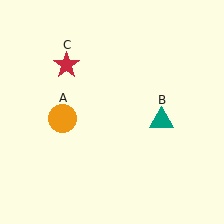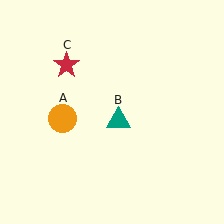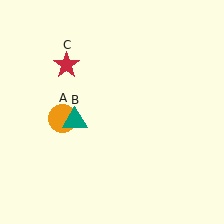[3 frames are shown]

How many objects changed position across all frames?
1 object changed position: teal triangle (object B).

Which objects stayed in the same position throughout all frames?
Orange circle (object A) and red star (object C) remained stationary.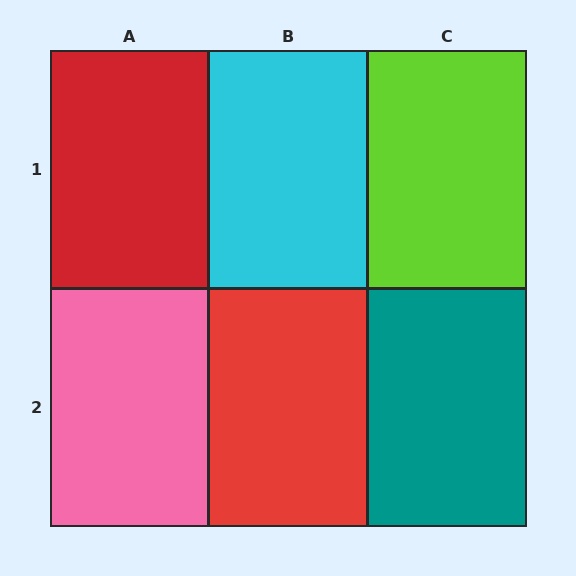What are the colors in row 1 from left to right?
Red, cyan, lime.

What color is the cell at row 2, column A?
Pink.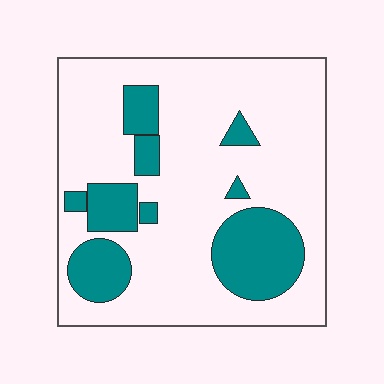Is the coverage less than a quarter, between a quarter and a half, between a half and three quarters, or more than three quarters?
Less than a quarter.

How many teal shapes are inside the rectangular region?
9.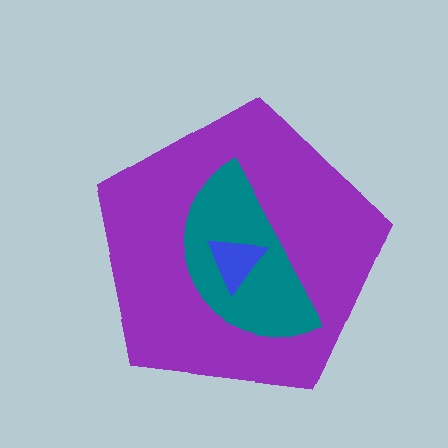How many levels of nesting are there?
3.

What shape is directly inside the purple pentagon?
The teal semicircle.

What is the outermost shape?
The purple pentagon.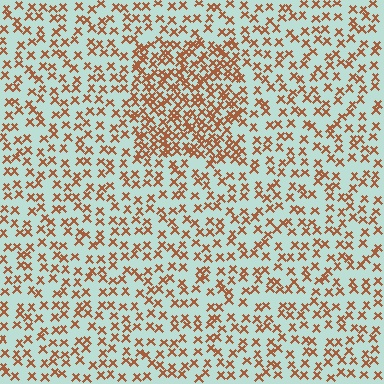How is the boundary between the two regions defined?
The boundary is defined by a change in element density (approximately 2.1x ratio). All elements are the same color, size, and shape.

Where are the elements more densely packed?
The elements are more densely packed inside the rectangle boundary.